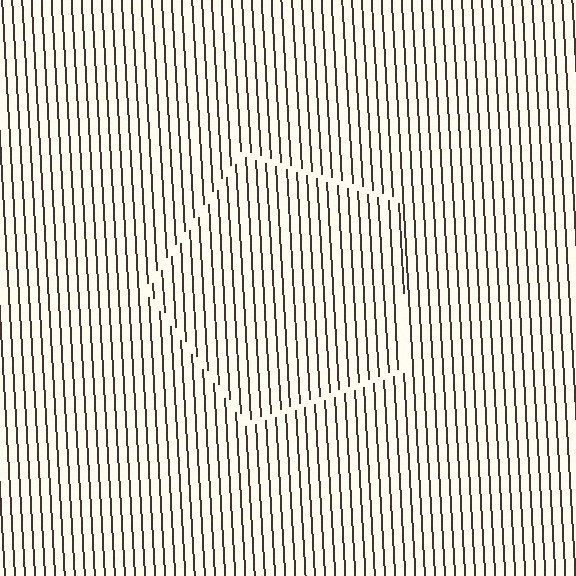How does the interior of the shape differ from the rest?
The interior of the shape contains the same grating, shifted by half a period — the contour is defined by the phase discontinuity where line-ends from the inner and outer gratings abut.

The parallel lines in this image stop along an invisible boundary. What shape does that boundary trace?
An illusory pentagon. The interior of the shape contains the same grating, shifted by half a period — the contour is defined by the phase discontinuity where line-ends from the inner and outer gratings abut.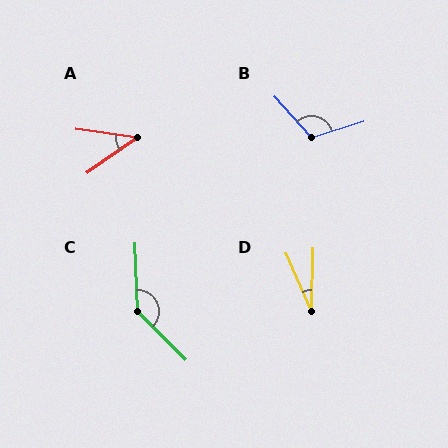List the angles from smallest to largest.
D (25°), A (43°), B (114°), C (137°).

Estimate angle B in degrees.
Approximately 114 degrees.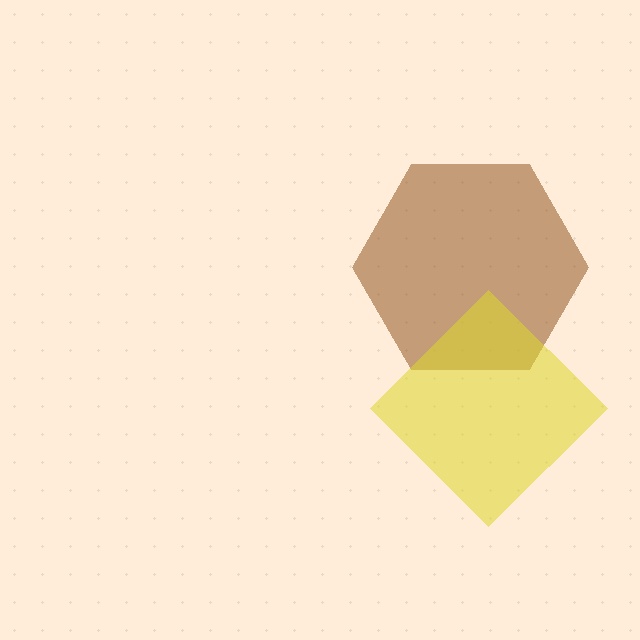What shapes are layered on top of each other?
The layered shapes are: a brown hexagon, a yellow diamond.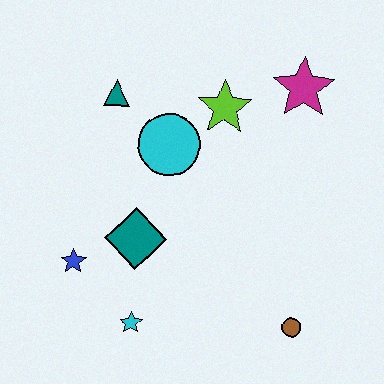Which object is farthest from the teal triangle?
The brown circle is farthest from the teal triangle.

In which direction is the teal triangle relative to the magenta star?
The teal triangle is to the left of the magenta star.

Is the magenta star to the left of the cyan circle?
No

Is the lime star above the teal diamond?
Yes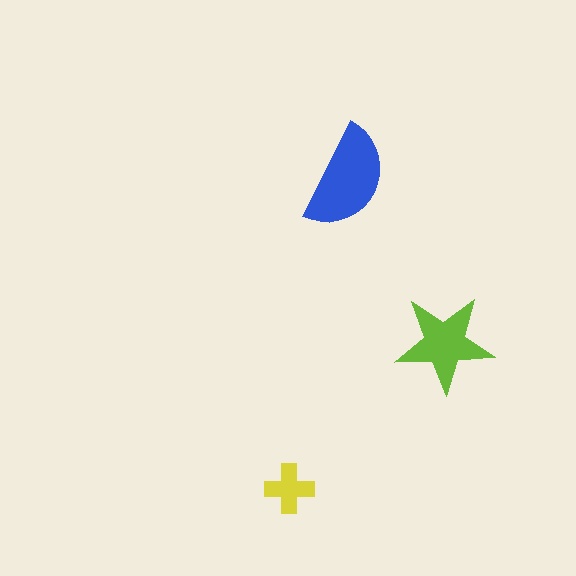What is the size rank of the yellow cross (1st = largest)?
3rd.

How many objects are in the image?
There are 3 objects in the image.